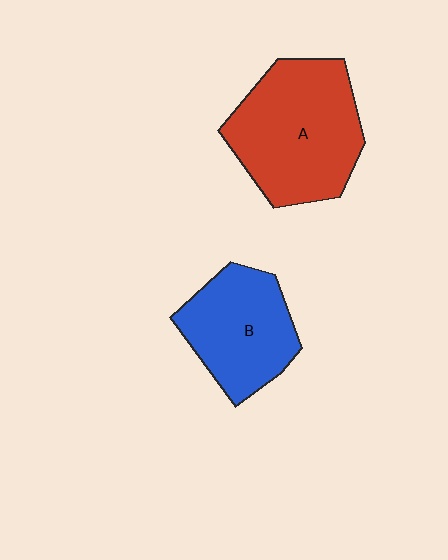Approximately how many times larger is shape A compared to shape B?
Approximately 1.4 times.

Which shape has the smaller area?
Shape B (blue).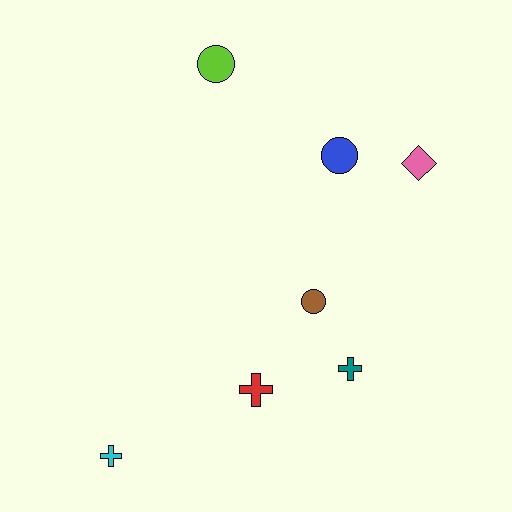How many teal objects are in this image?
There is 1 teal object.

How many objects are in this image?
There are 7 objects.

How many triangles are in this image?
There are no triangles.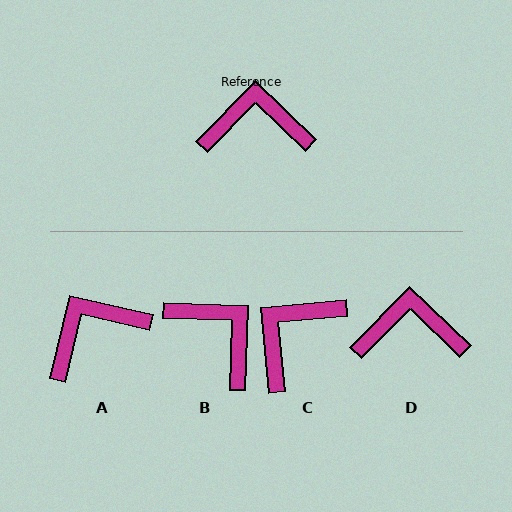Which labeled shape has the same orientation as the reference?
D.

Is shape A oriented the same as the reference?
No, it is off by about 31 degrees.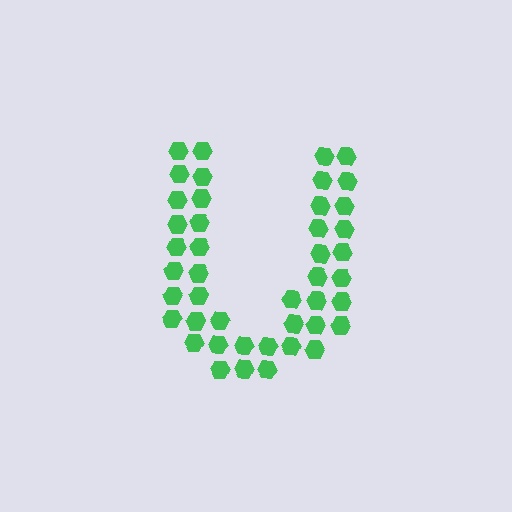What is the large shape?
The large shape is the letter U.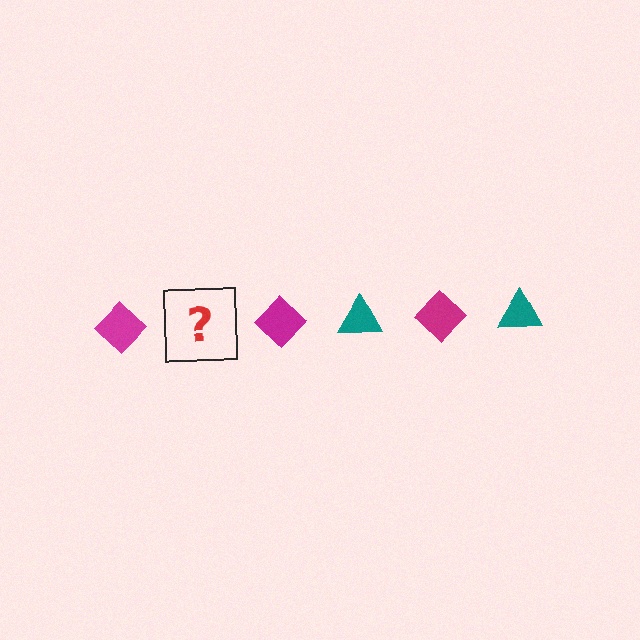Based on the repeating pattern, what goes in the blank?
The blank should be a teal triangle.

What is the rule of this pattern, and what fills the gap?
The rule is that the pattern alternates between magenta diamond and teal triangle. The gap should be filled with a teal triangle.